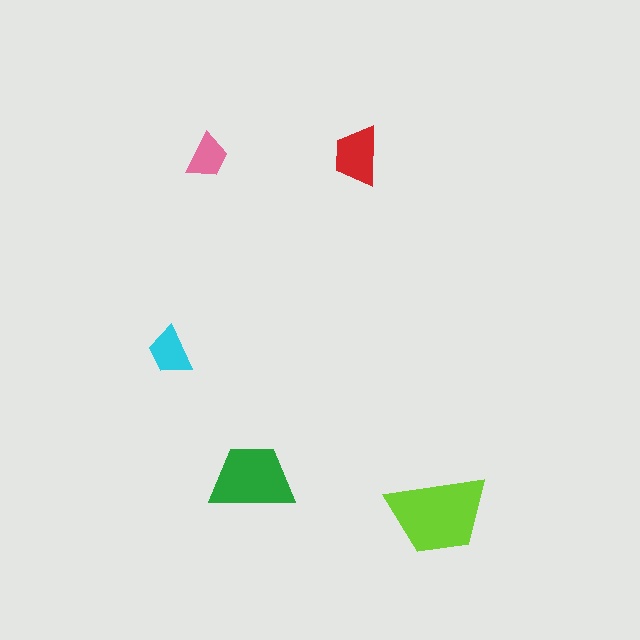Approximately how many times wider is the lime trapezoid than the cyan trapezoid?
About 2 times wider.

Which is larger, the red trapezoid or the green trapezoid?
The green one.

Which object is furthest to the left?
The cyan trapezoid is leftmost.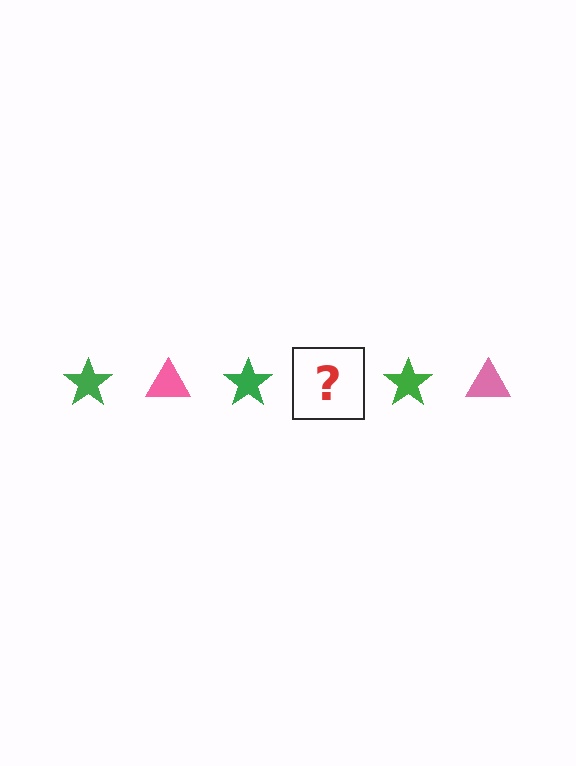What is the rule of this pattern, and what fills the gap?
The rule is that the pattern alternates between green star and pink triangle. The gap should be filled with a pink triangle.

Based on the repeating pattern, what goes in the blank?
The blank should be a pink triangle.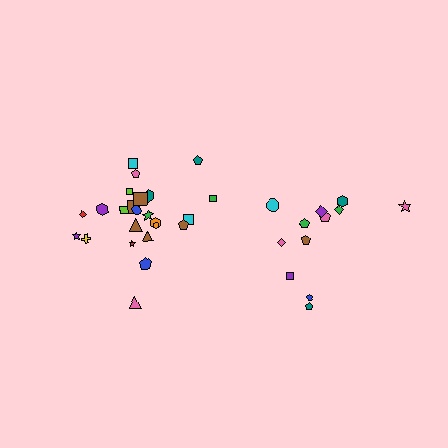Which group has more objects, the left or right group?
The left group.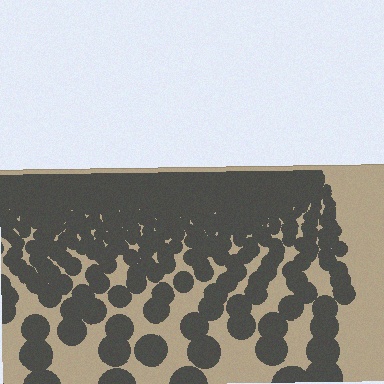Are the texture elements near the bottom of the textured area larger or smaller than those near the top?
Larger. Near the bottom, elements are closer to the viewer and appear at a bigger on-screen size.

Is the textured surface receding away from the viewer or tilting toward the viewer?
The surface is receding away from the viewer. Texture elements get smaller and denser toward the top.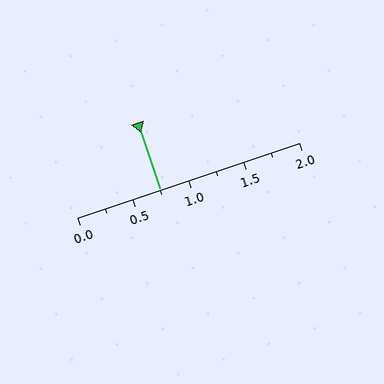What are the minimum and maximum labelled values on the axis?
The axis runs from 0.0 to 2.0.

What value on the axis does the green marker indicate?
The marker indicates approximately 0.75.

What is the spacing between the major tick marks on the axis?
The major ticks are spaced 0.5 apart.